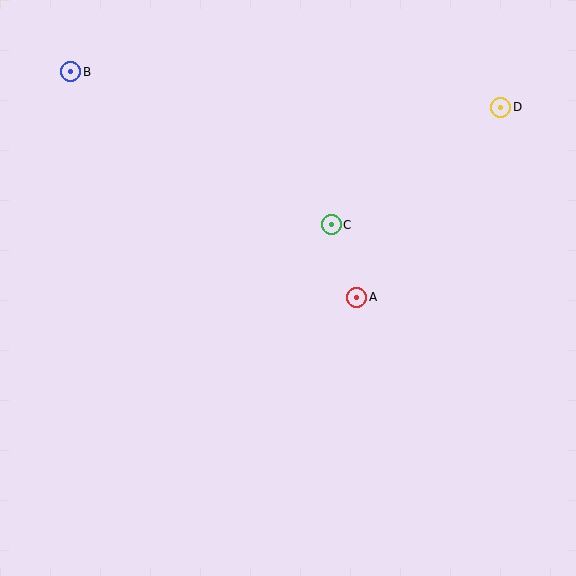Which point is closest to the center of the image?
Point A at (357, 297) is closest to the center.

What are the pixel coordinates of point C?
Point C is at (331, 225).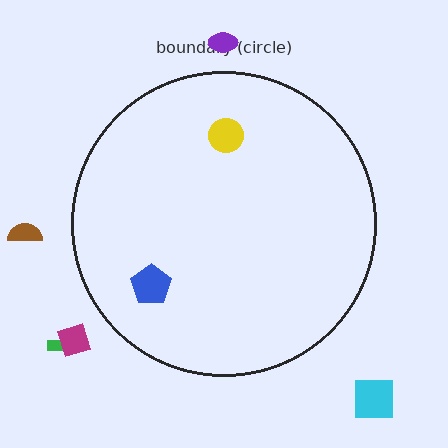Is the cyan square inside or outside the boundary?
Outside.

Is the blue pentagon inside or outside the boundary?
Inside.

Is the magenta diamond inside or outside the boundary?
Outside.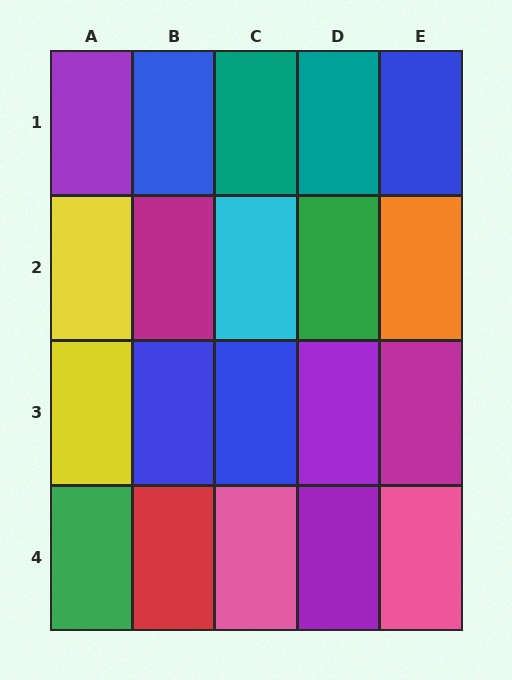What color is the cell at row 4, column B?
Red.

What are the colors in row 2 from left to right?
Yellow, magenta, cyan, green, orange.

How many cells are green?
2 cells are green.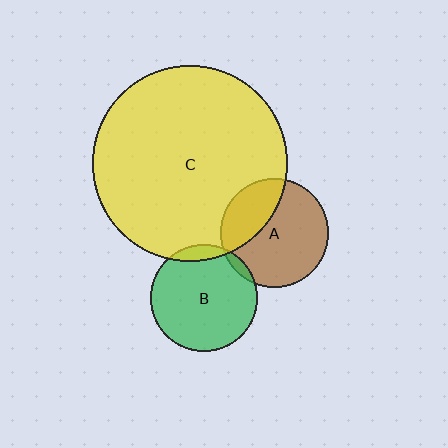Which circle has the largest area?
Circle C (yellow).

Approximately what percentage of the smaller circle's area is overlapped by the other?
Approximately 5%.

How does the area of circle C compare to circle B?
Approximately 3.3 times.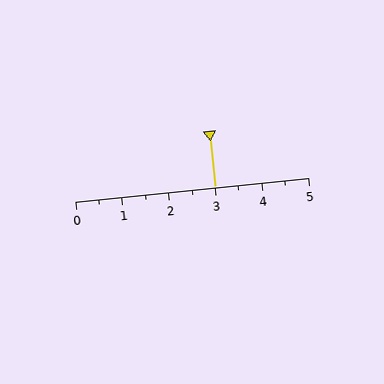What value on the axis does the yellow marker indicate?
The marker indicates approximately 3.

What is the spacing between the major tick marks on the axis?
The major ticks are spaced 1 apart.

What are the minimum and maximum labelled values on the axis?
The axis runs from 0 to 5.